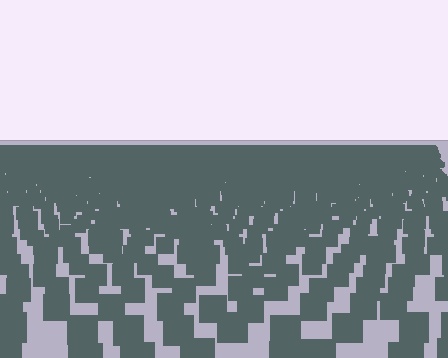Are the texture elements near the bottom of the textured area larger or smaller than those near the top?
Larger. Near the bottom, elements are closer to the viewer and appear at a bigger on-screen size.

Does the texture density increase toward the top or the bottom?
Density increases toward the top.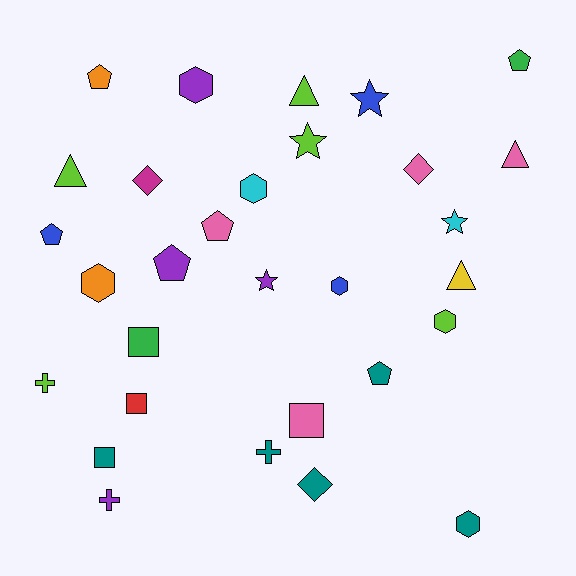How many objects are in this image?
There are 30 objects.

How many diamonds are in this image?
There are 3 diamonds.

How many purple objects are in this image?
There are 4 purple objects.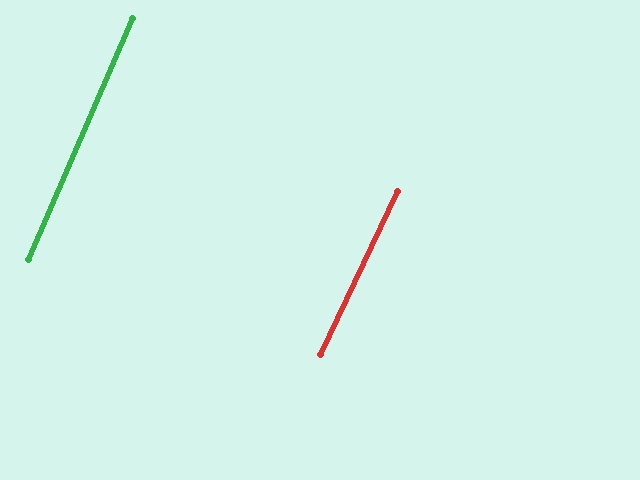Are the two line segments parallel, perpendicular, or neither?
Parallel — their directions differ by only 1.9°.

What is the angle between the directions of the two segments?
Approximately 2 degrees.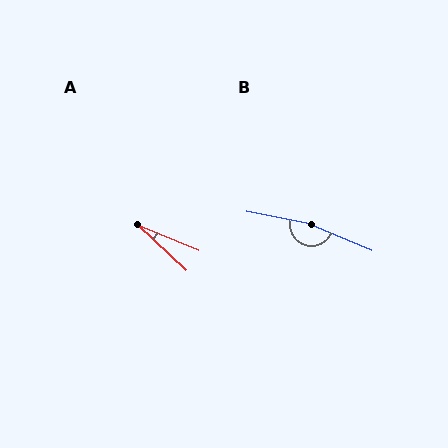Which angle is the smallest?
A, at approximately 21 degrees.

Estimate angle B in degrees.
Approximately 168 degrees.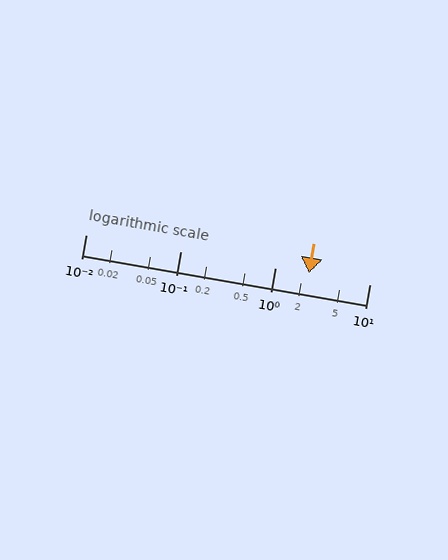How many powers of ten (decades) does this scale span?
The scale spans 3 decades, from 0.01 to 10.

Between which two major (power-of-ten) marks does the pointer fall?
The pointer is between 1 and 10.